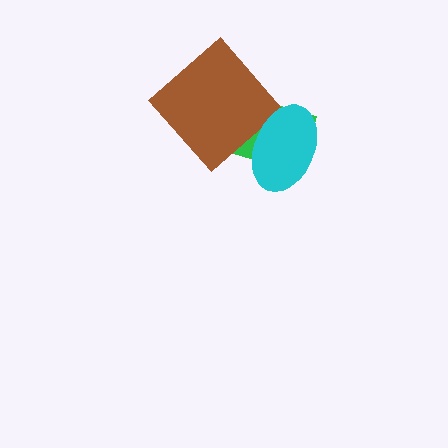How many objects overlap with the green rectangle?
2 objects overlap with the green rectangle.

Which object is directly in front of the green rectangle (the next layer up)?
The brown diamond is directly in front of the green rectangle.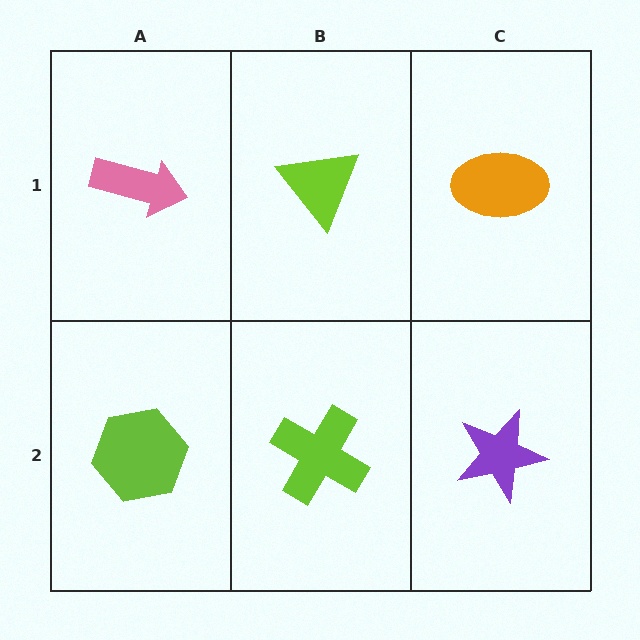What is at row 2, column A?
A lime hexagon.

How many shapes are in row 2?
3 shapes.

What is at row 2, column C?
A purple star.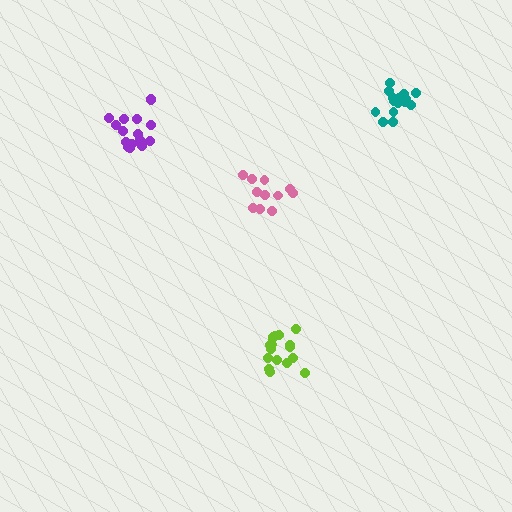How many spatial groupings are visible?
There are 4 spatial groupings.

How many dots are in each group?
Group 1: 16 dots, Group 2: 11 dots, Group 3: 17 dots, Group 4: 16 dots (60 total).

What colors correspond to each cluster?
The clusters are colored: purple, pink, lime, teal.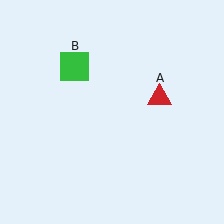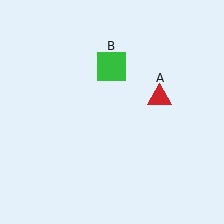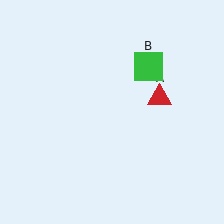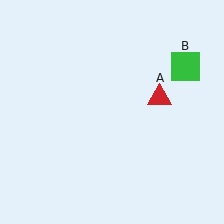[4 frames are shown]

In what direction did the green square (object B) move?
The green square (object B) moved right.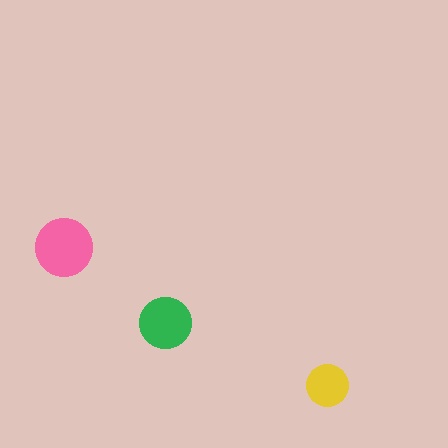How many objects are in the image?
There are 3 objects in the image.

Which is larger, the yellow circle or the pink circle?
The pink one.